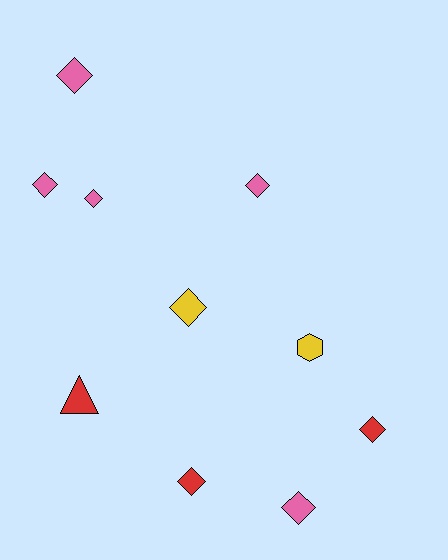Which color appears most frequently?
Pink, with 5 objects.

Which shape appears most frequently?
Diamond, with 8 objects.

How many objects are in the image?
There are 10 objects.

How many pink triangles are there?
There are no pink triangles.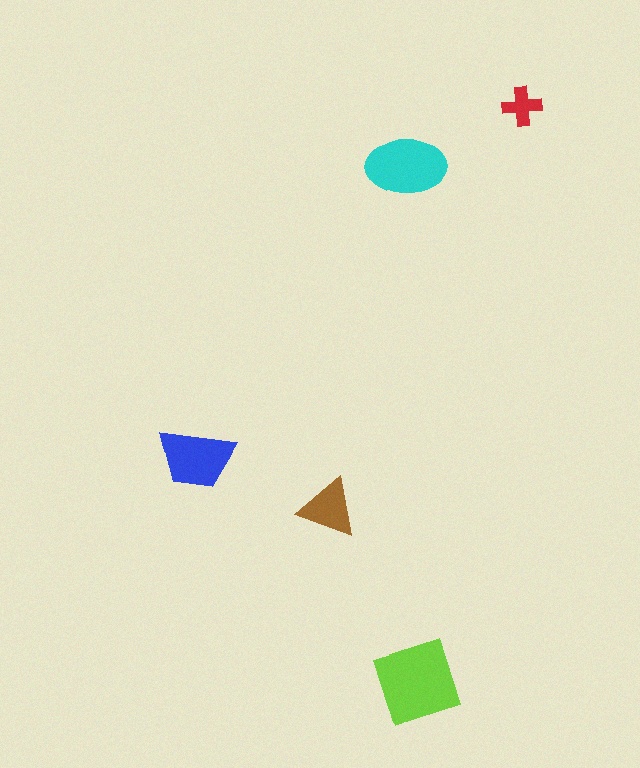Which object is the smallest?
The red cross.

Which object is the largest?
The lime square.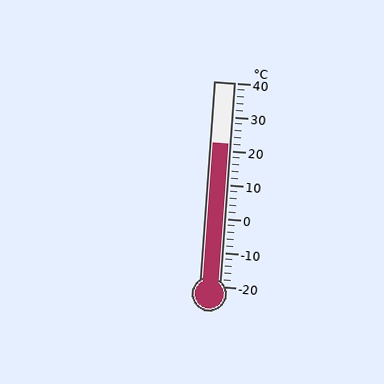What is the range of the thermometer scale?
The thermometer scale ranges from -20°C to 40°C.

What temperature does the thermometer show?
The thermometer shows approximately 22°C.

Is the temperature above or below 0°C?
The temperature is above 0°C.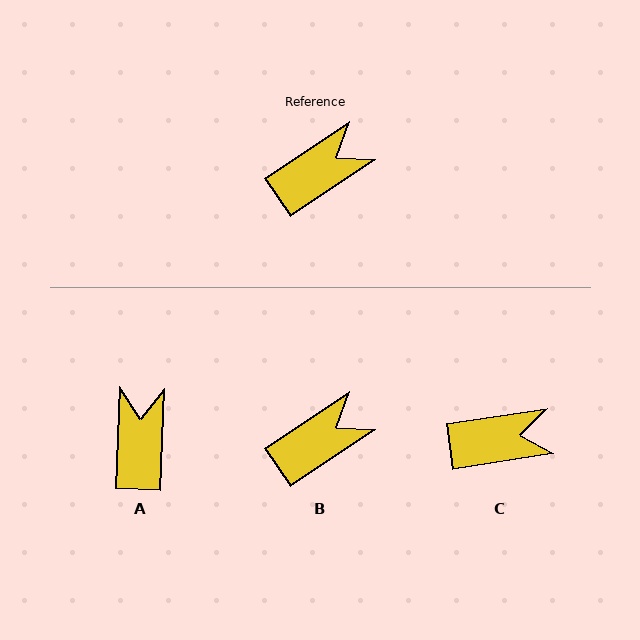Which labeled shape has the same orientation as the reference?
B.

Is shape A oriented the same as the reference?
No, it is off by about 54 degrees.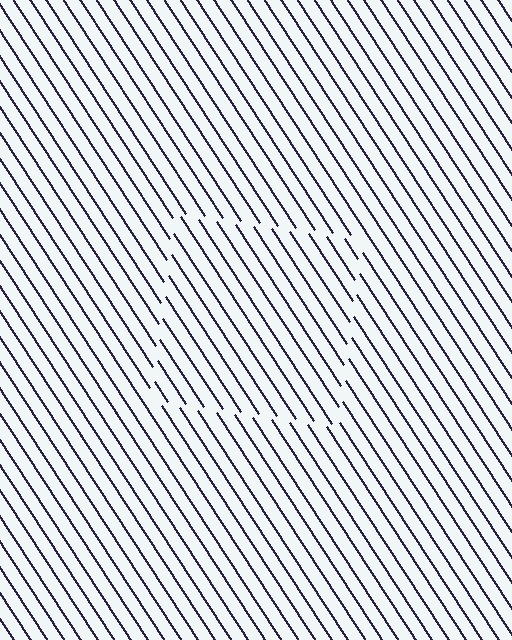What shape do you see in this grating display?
An illusory square. The interior of the shape contains the same grating, shifted by half a period — the contour is defined by the phase discontinuity where line-ends from the inner and outer gratings abut.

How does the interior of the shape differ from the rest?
The interior of the shape contains the same grating, shifted by half a period — the contour is defined by the phase discontinuity where line-ends from the inner and outer gratings abut.